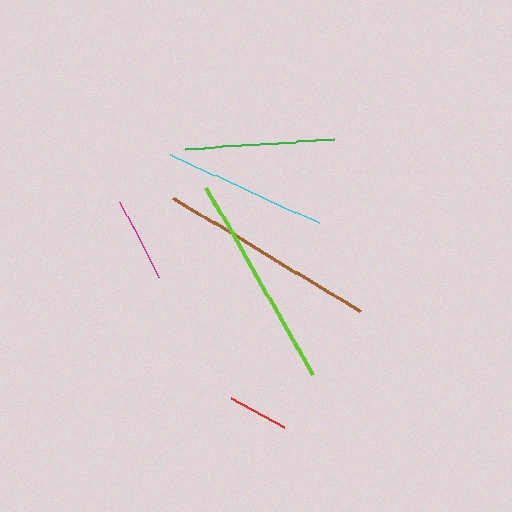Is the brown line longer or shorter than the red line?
The brown line is longer than the red line.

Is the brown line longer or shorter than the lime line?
The brown line is longer than the lime line.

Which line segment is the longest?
The brown line is the longest at approximately 218 pixels.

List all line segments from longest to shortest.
From longest to shortest: brown, lime, cyan, green, magenta, red.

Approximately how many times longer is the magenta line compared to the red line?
The magenta line is approximately 1.4 times the length of the red line.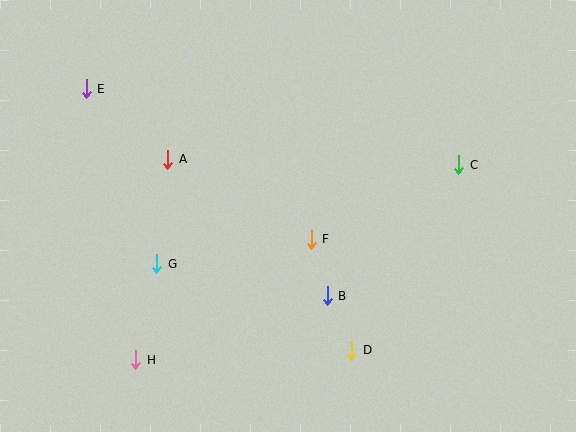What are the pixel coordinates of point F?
Point F is at (311, 239).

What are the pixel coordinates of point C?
Point C is at (459, 165).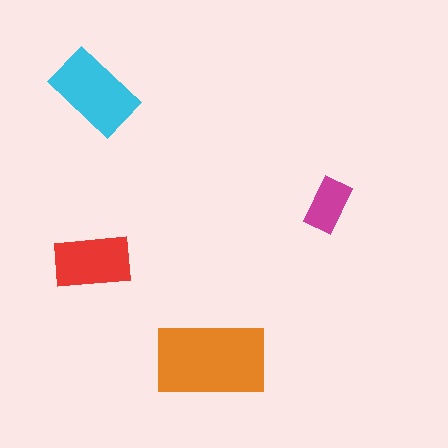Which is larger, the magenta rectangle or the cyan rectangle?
The cyan one.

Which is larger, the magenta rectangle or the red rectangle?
The red one.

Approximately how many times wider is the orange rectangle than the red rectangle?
About 1.5 times wider.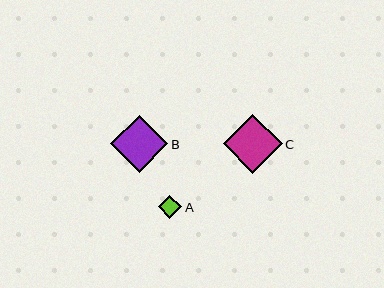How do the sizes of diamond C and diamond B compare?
Diamond C and diamond B are approximately the same size.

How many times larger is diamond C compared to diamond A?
Diamond C is approximately 2.5 times the size of diamond A.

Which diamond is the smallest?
Diamond A is the smallest with a size of approximately 23 pixels.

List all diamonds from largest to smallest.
From largest to smallest: C, B, A.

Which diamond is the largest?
Diamond C is the largest with a size of approximately 59 pixels.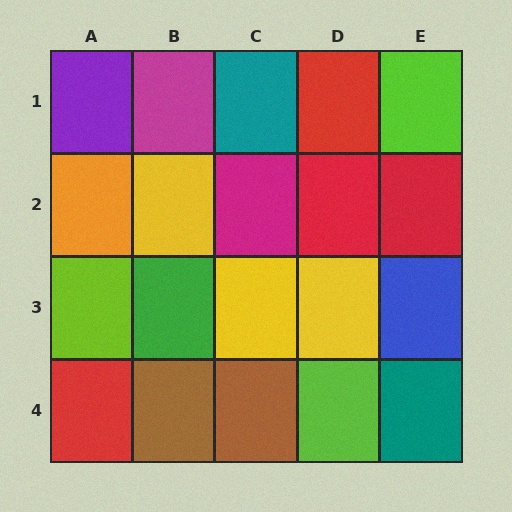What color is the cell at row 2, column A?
Orange.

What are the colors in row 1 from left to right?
Purple, magenta, teal, red, lime.